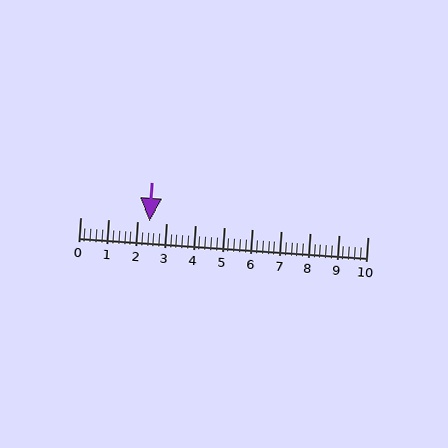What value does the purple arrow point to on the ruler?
The purple arrow points to approximately 2.4.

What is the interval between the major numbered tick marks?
The major tick marks are spaced 1 units apart.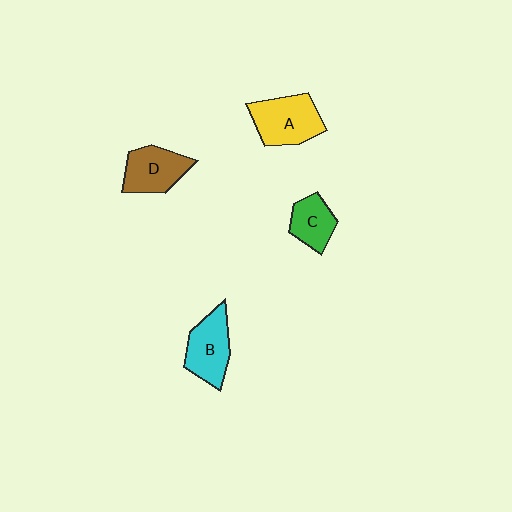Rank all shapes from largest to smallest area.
From largest to smallest: A (yellow), B (cyan), D (brown), C (green).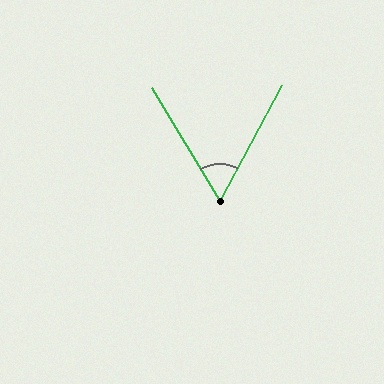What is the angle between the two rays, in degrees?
Approximately 59 degrees.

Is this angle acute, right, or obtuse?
It is acute.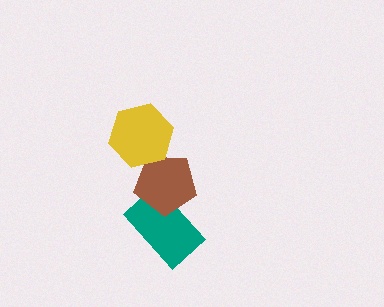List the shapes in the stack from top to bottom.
From top to bottom: the yellow hexagon, the brown pentagon, the teal rectangle.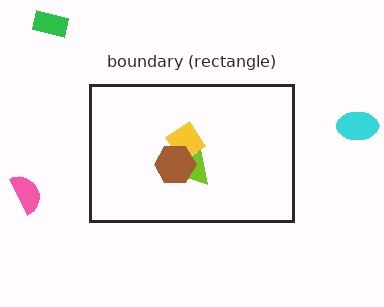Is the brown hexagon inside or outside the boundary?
Inside.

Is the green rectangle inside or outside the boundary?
Outside.